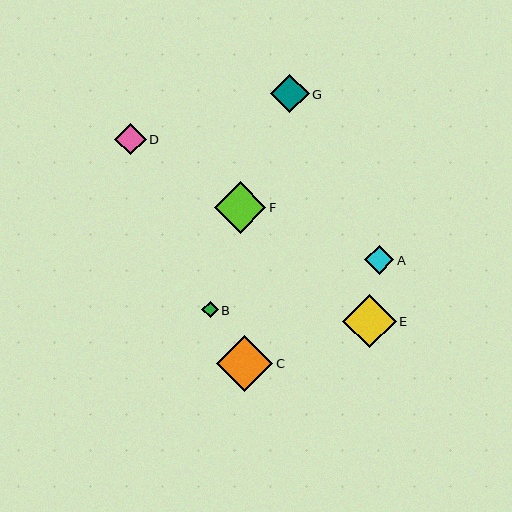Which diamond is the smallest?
Diamond B is the smallest with a size of approximately 16 pixels.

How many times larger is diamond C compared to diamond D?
Diamond C is approximately 1.8 times the size of diamond D.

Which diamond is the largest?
Diamond C is the largest with a size of approximately 56 pixels.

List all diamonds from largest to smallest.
From largest to smallest: C, E, F, G, D, A, B.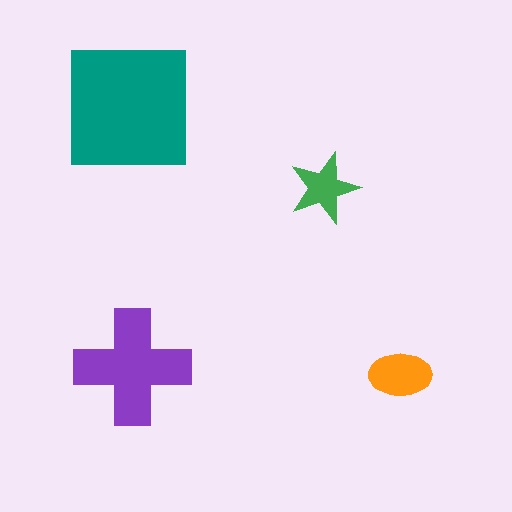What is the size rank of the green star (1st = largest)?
4th.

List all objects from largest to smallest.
The teal square, the purple cross, the orange ellipse, the green star.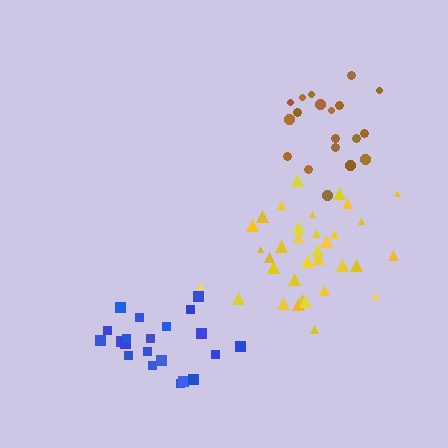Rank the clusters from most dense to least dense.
blue, brown, yellow.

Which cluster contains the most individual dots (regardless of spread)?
Yellow (34).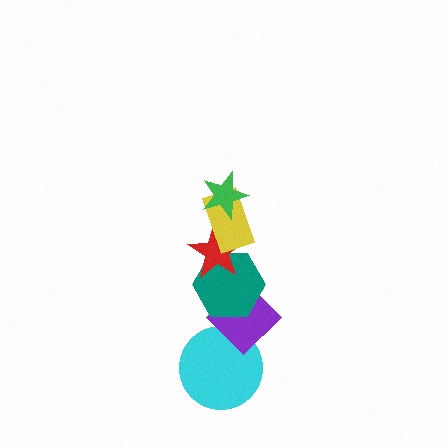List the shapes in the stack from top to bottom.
From top to bottom: the green star, the yellow rectangle, the red star, the teal hexagon, the purple diamond, the cyan circle.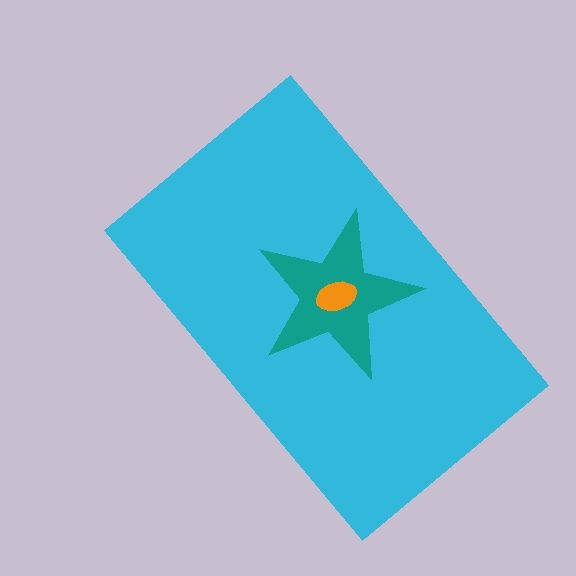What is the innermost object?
The orange ellipse.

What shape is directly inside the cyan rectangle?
The teal star.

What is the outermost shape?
The cyan rectangle.